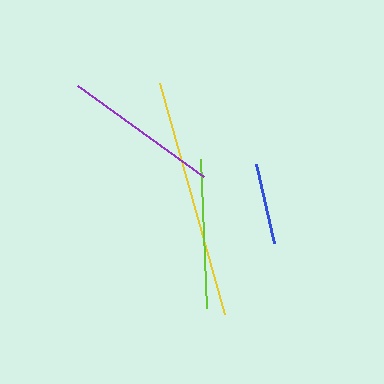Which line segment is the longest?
The yellow line is the longest at approximately 240 pixels.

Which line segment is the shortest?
The blue line is the shortest at approximately 81 pixels.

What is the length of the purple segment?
The purple segment is approximately 155 pixels long.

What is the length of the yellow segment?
The yellow segment is approximately 240 pixels long.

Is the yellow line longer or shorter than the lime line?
The yellow line is longer than the lime line.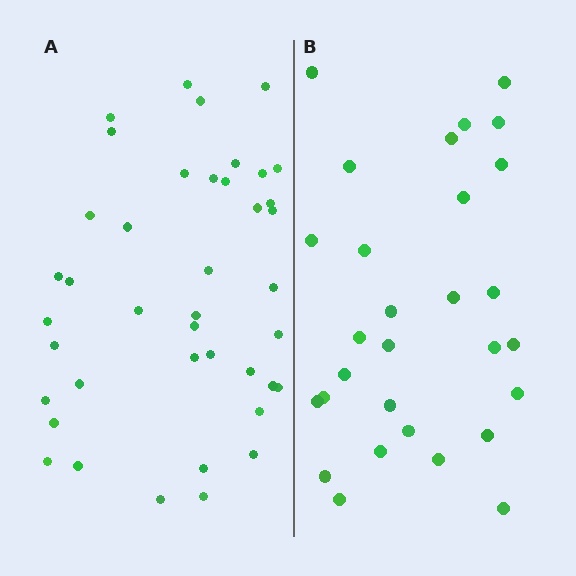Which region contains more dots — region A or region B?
Region A (the left region) has more dots.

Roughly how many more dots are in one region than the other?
Region A has roughly 12 or so more dots than region B.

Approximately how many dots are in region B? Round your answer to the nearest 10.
About 30 dots. (The exact count is 29, which rounds to 30.)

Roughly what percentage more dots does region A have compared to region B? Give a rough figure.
About 40% more.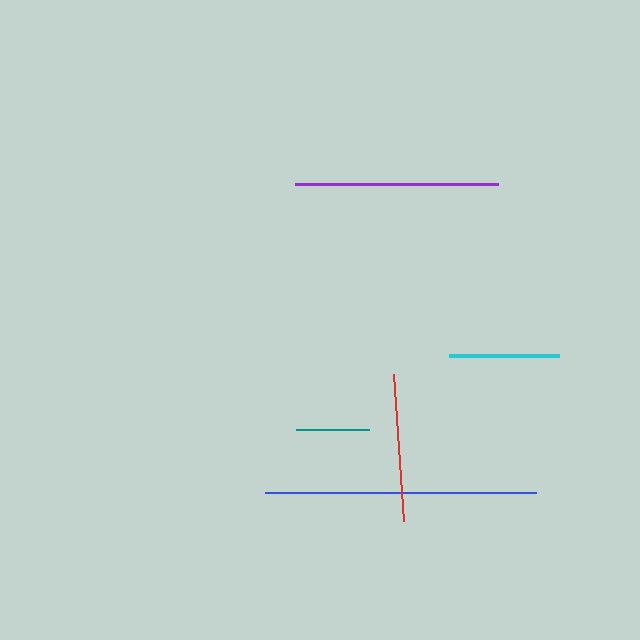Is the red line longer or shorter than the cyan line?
The red line is longer than the cyan line.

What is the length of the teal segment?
The teal segment is approximately 73 pixels long.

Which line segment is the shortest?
The teal line is the shortest at approximately 73 pixels.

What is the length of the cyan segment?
The cyan segment is approximately 110 pixels long.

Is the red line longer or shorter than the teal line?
The red line is longer than the teal line.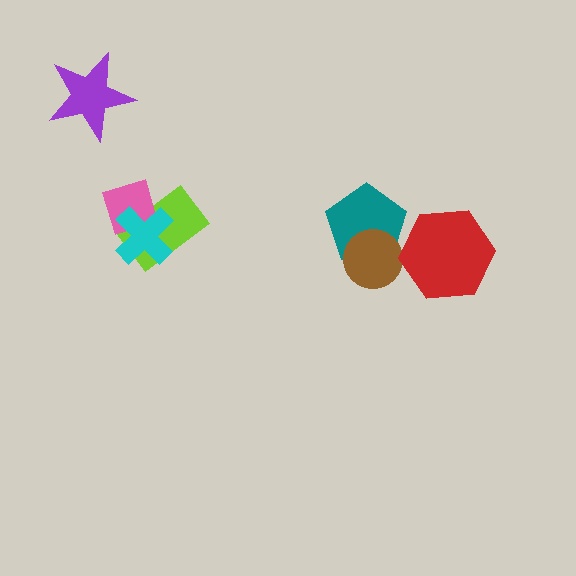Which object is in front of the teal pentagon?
The brown circle is in front of the teal pentagon.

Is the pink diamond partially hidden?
Yes, it is partially covered by another shape.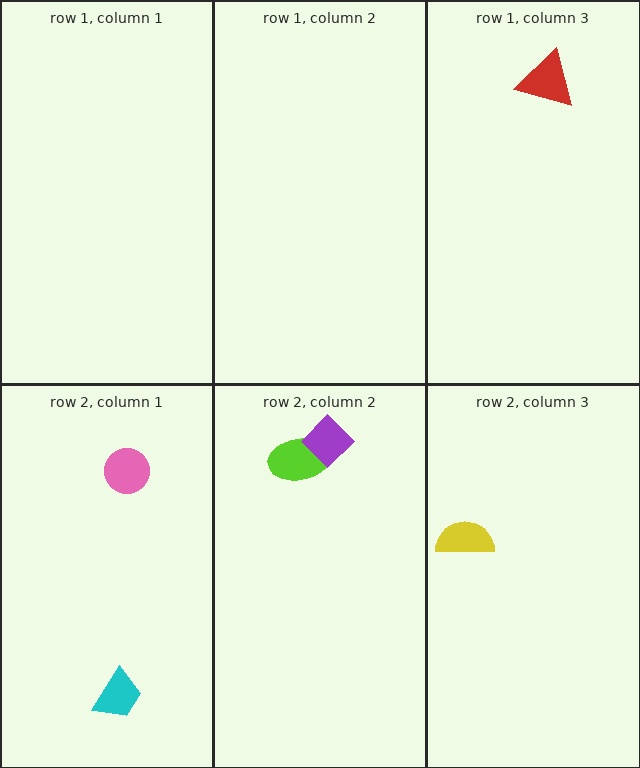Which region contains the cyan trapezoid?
The row 2, column 1 region.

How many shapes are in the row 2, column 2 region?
2.